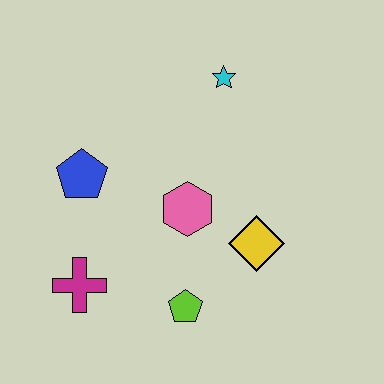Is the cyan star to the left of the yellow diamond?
Yes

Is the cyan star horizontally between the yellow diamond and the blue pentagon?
Yes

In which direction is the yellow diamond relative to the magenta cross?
The yellow diamond is to the right of the magenta cross.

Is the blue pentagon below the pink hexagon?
No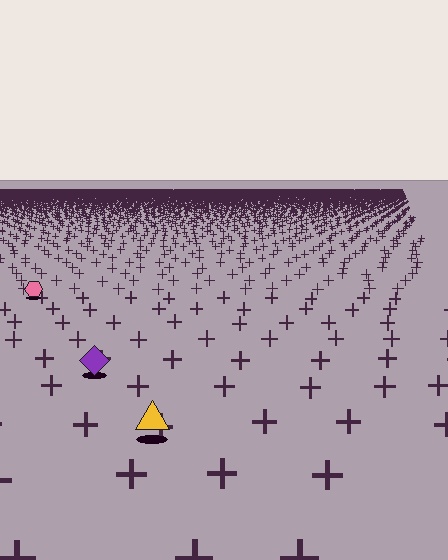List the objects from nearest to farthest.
From nearest to farthest: the yellow triangle, the purple diamond, the pink hexagon.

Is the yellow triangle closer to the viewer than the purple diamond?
Yes. The yellow triangle is closer — you can tell from the texture gradient: the ground texture is coarser near it.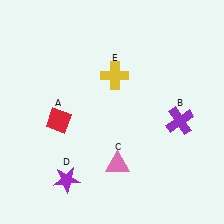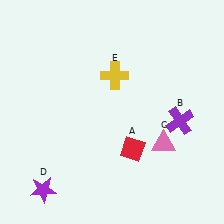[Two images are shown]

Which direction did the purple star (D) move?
The purple star (D) moved left.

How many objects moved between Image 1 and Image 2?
3 objects moved between the two images.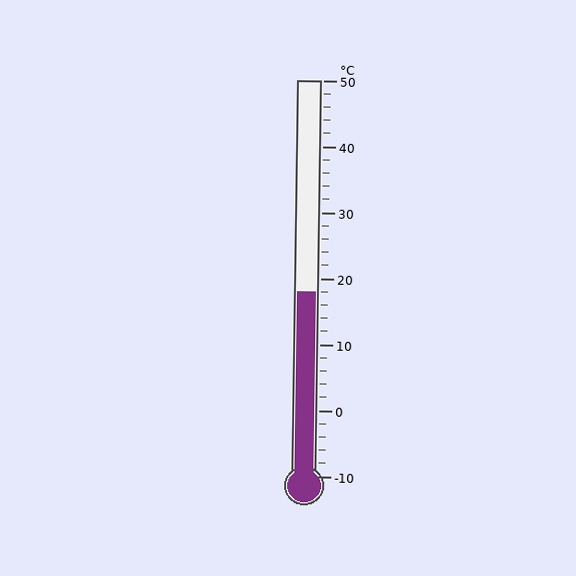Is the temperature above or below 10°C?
The temperature is above 10°C.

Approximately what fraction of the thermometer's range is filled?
The thermometer is filled to approximately 45% of its range.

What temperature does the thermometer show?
The thermometer shows approximately 18°C.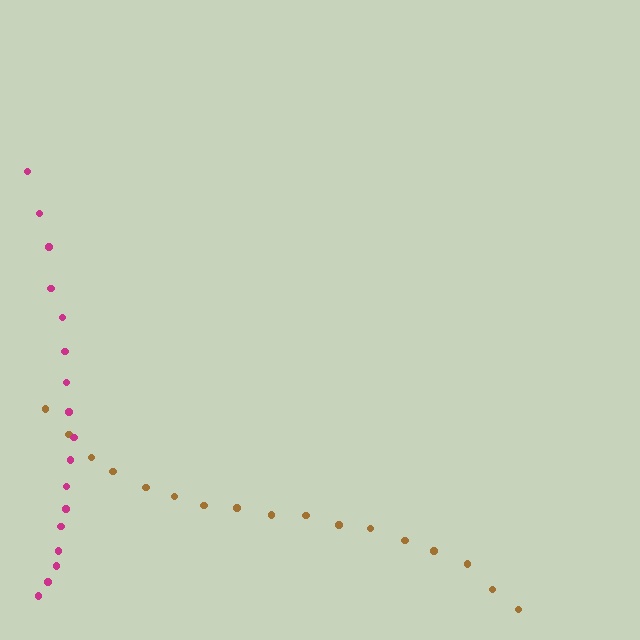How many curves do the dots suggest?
There are 2 distinct paths.